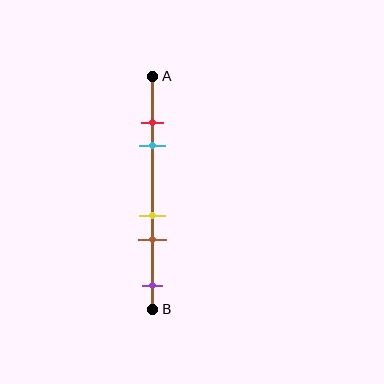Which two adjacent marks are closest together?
The red and cyan marks are the closest adjacent pair.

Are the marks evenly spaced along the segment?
No, the marks are not evenly spaced.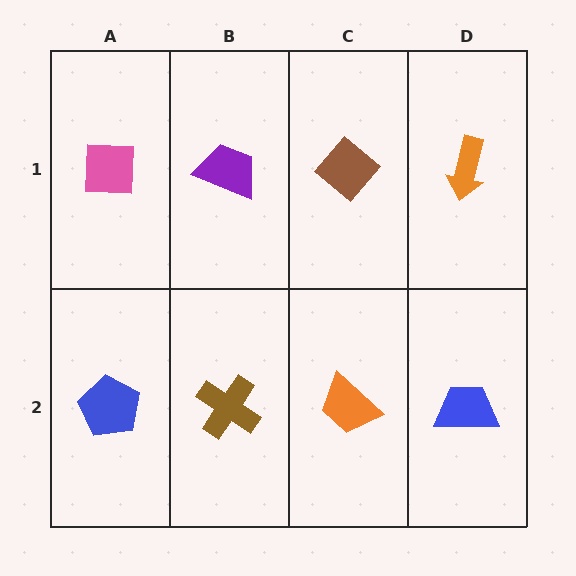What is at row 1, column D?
An orange arrow.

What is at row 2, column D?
A blue trapezoid.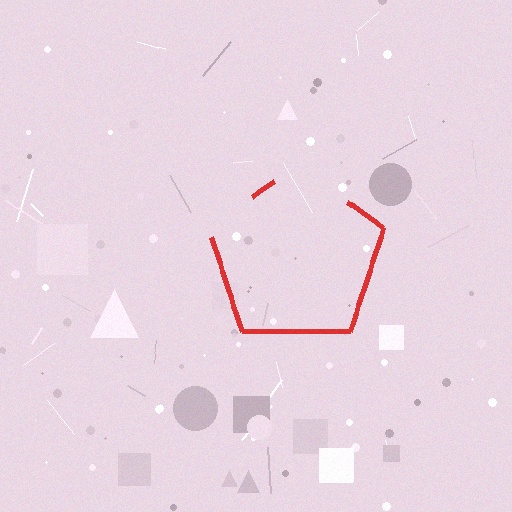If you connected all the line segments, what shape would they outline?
They would outline a pentagon.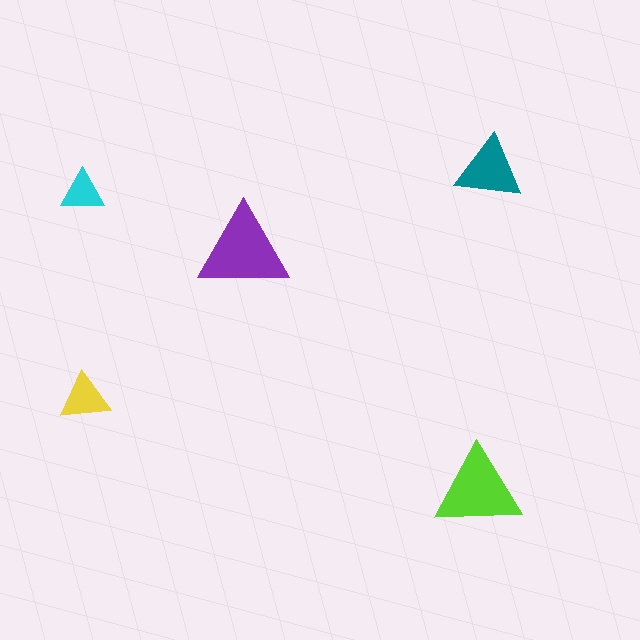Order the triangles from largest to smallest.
the purple one, the lime one, the teal one, the yellow one, the cyan one.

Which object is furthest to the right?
The teal triangle is rightmost.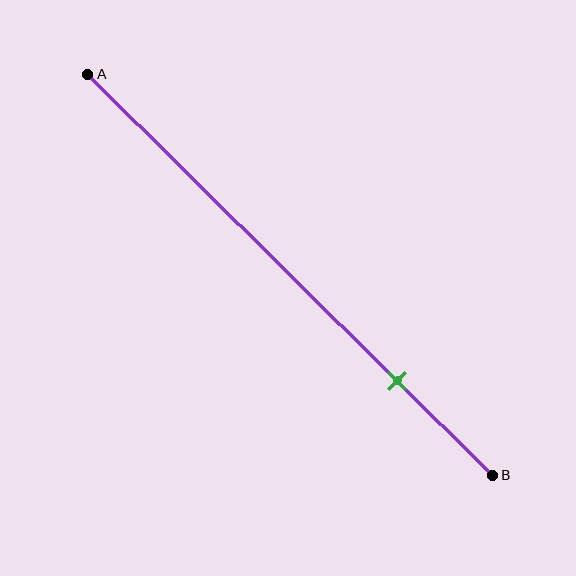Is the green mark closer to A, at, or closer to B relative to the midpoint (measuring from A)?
The green mark is closer to point B than the midpoint of segment AB.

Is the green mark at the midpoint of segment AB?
No, the mark is at about 75% from A, not at the 50% midpoint.